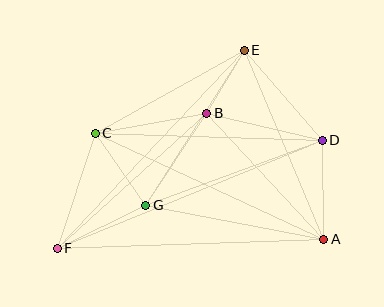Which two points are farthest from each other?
Points D and F are farthest from each other.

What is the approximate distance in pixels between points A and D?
The distance between A and D is approximately 99 pixels.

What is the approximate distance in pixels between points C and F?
The distance between C and F is approximately 121 pixels.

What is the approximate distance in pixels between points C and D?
The distance between C and D is approximately 227 pixels.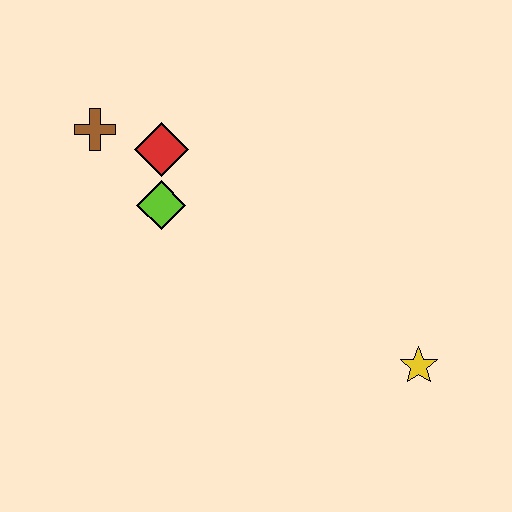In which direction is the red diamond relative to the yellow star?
The red diamond is to the left of the yellow star.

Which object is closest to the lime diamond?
The red diamond is closest to the lime diamond.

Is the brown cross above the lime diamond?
Yes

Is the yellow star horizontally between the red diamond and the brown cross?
No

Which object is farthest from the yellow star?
The brown cross is farthest from the yellow star.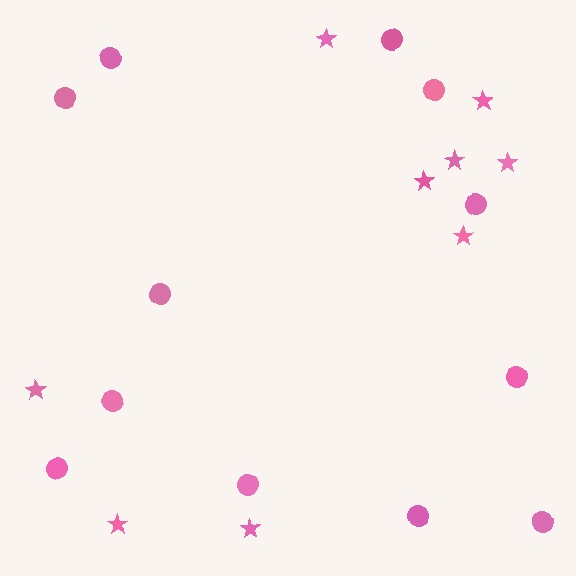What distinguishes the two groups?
There are 2 groups: one group of stars (9) and one group of circles (12).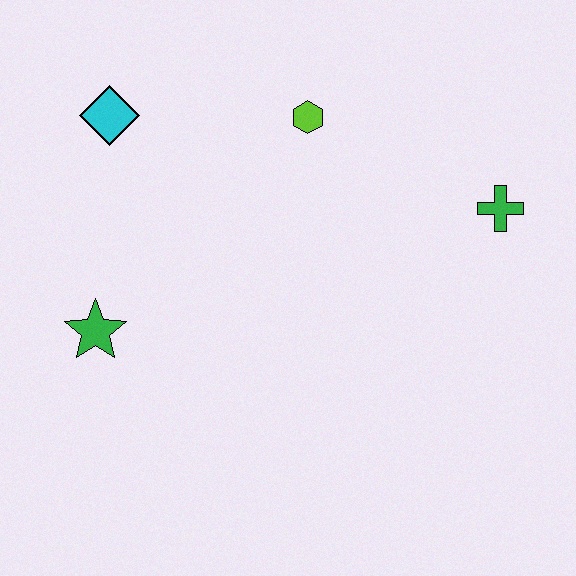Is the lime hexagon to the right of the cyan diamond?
Yes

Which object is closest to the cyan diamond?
The lime hexagon is closest to the cyan diamond.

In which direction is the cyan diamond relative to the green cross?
The cyan diamond is to the left of the green cross.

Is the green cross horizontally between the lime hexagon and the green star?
No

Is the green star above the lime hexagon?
No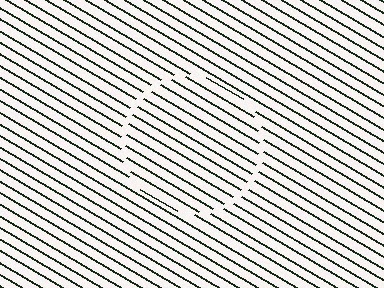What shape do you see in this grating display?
An illusory circle. The interior of the shape contains the same grating, shifted by half a period — the contour is defined by the phase discontinuity where line-ends from the inner and outer gratings abut.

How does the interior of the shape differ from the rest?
The interior of the shape contains the same grating, shifted by half a period — the contour is defined by the phase discontinuity where line-ends from the inner and outer gratings abut.